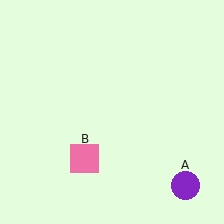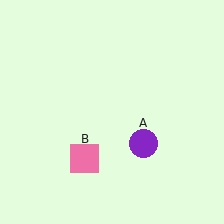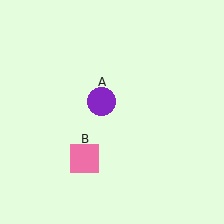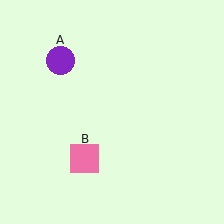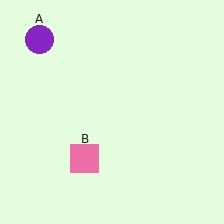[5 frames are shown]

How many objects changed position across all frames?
1 object changed position: purple circle (object A).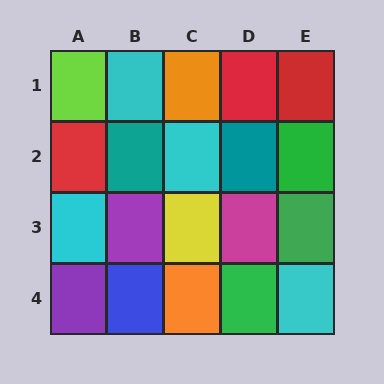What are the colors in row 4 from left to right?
Purple, blue, orange, green, cyan.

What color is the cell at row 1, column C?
Orange.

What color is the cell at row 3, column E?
Green.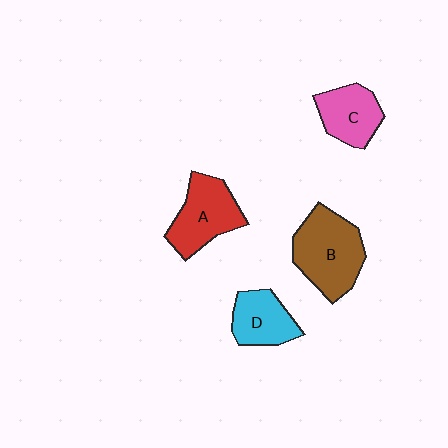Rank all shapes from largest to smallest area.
From largest to smallest: B (brown), A (red), C (pink), D (cyan).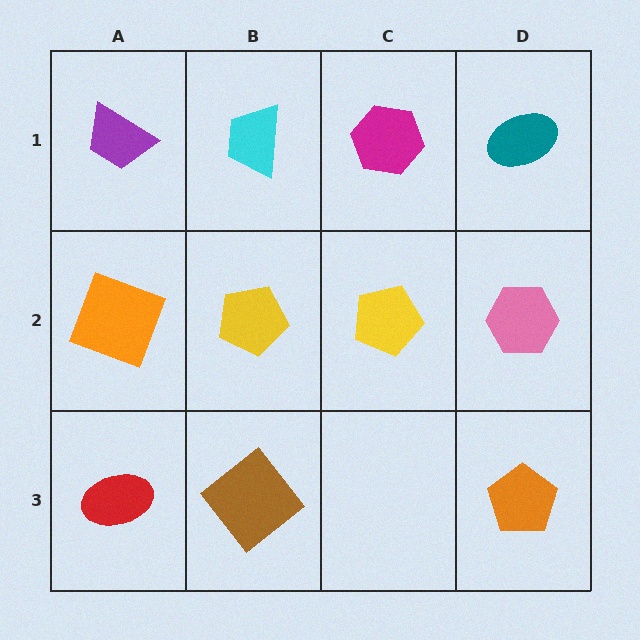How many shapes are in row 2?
4 shapes.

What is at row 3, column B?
A brown diamond.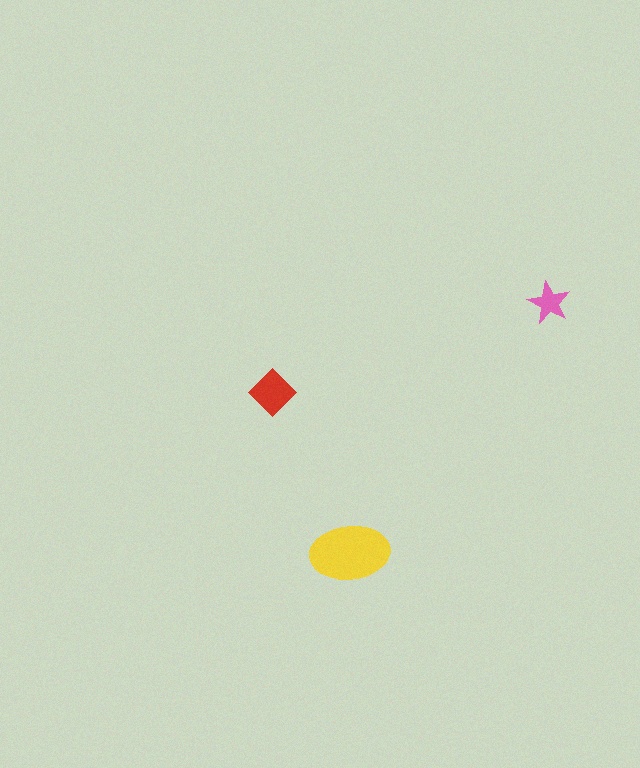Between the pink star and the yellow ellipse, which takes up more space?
The yellow ellipse.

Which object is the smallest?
The pink star.